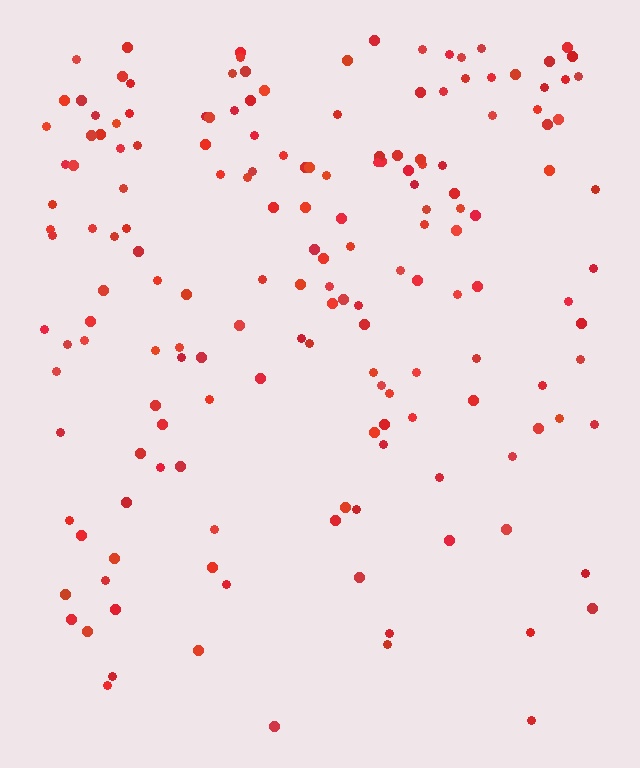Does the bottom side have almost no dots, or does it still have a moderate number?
Still a moderate number, just noticeably fewer than the top.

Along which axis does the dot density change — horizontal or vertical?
Vertical.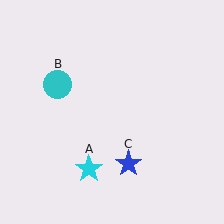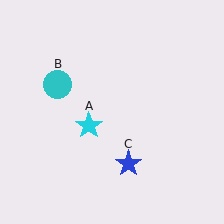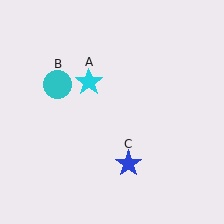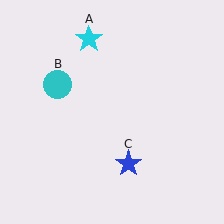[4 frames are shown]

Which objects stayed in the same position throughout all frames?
Cyan circle (object B) and blue star (object C) remained stationary.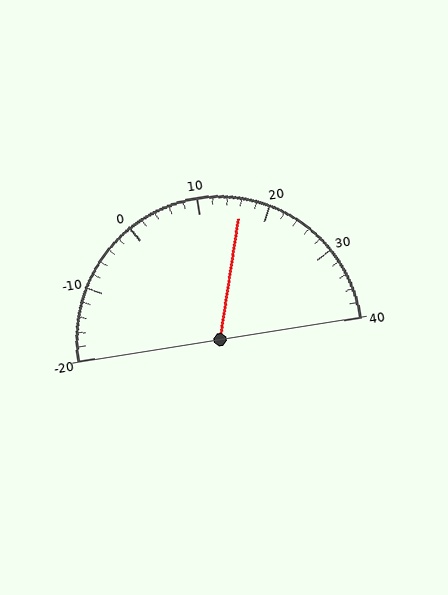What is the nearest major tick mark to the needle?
The nearest major tick mark is 20.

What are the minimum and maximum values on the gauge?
The gauge ranges from -20 to 40.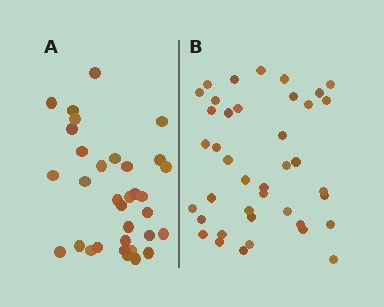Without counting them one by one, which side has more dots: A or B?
Region B (the right region) has more dots.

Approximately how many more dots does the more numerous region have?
Region B has roughly 8 or so more dots than region A.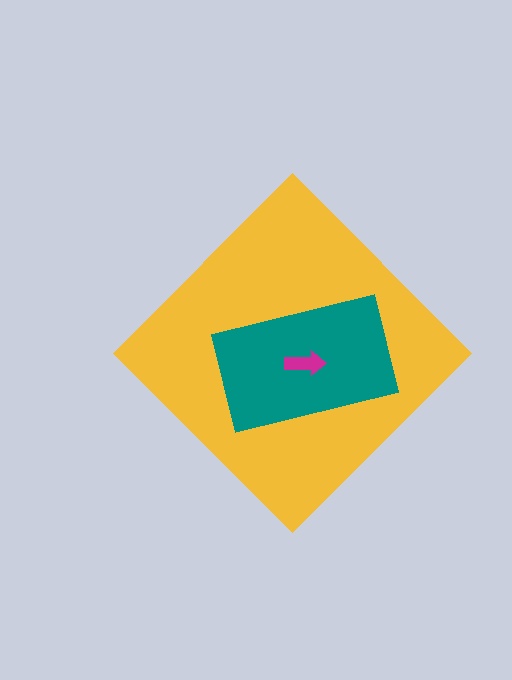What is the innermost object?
The magenta arrow.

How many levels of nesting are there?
3.